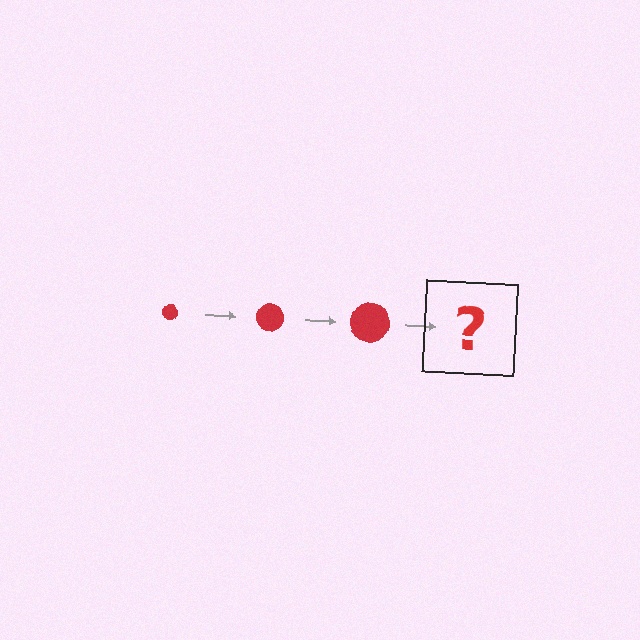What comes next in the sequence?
The next element should be a red circle, larger than the previous one.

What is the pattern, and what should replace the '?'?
The pattern is that the circle gets progressively larger each step. The '?' should be a red circle, larger than the previous one.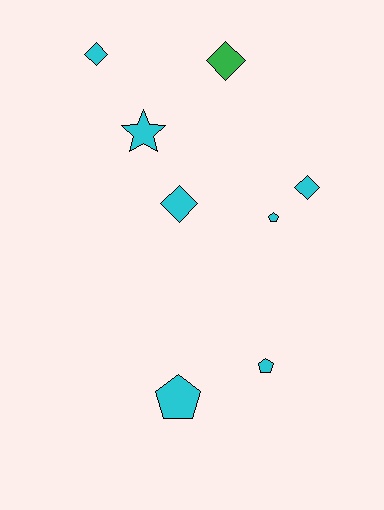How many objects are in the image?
There are 8 objects.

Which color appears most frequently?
Cyan, with 7 objects.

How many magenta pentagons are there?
There are no magenta pentagons.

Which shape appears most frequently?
Diamond, with 4 objects.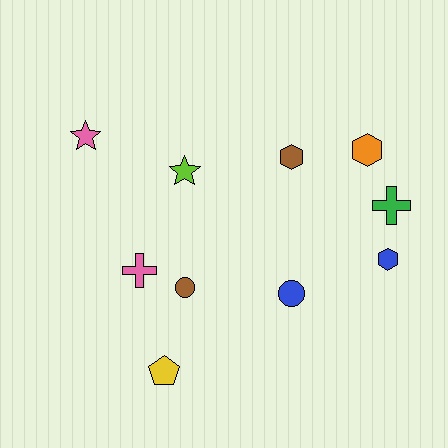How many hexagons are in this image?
There are 3 hexagons.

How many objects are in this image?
There are 10 objects.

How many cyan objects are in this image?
There are no cyan objects.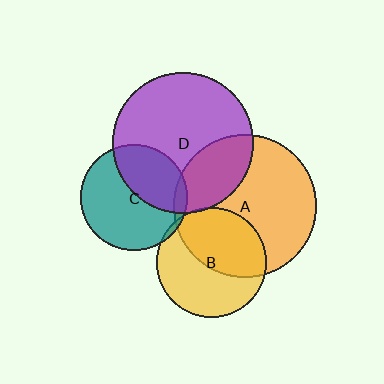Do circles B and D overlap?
Yes.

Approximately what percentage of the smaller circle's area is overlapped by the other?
Approximately 5%.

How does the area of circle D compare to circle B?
Approximately 1.6 times.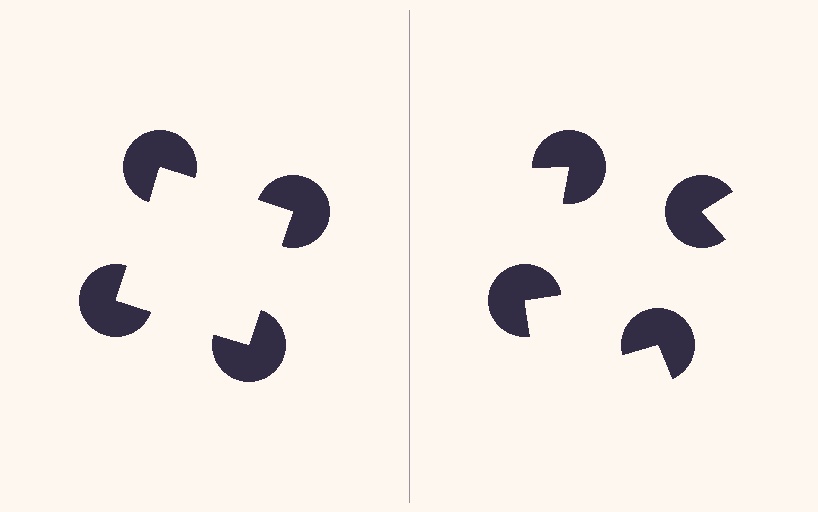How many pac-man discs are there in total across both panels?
8 — 4 on each side.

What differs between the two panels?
The pac-man discs are positioned identically on both sides; only the wedge orientations differ. On the left they align to a square; on the right they are misaligned.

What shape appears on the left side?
An illusory square.